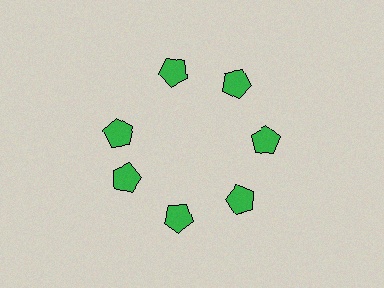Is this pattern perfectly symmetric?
No. The 7 green pentagons are arranged in a ring, but one element near the 10 o'clock position is rotated out of alignment along the ring, breaking the 7-fold rotational symmetry.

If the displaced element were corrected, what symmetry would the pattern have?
It would have 7-fold rotational symmetry — the pattern would map onto itself every 51 degrees.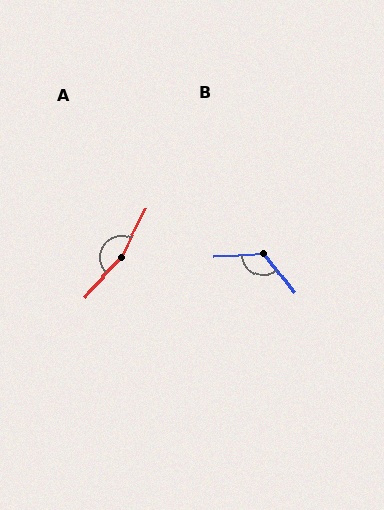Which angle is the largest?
A, at approximately 164 degrees.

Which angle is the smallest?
B, at approximately 126 degrees.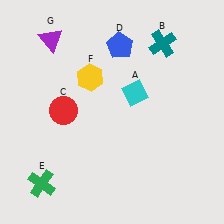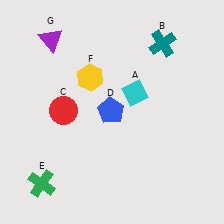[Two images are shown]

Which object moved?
The blue pentagon (D) moved down.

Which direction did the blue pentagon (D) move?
The blue pentagon (D) moved down.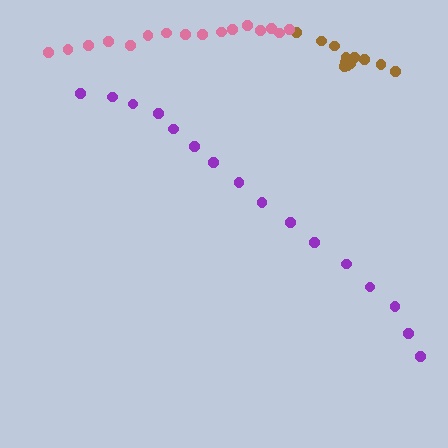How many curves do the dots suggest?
There are 3 distinct paths.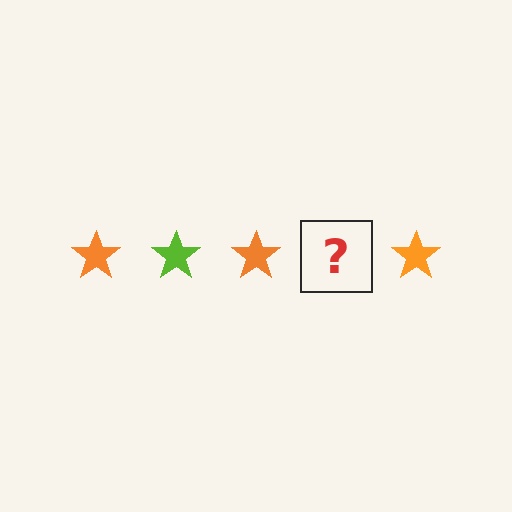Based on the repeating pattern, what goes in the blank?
The blank should be a lime star.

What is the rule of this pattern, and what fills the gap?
The rule is that the pattern cycles through orange, lime stars. The gap should be filled with a lime star.